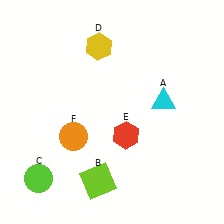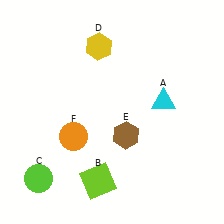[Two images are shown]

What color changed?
The hexagon (E) changed from red in Image 1 to brown in Image 2.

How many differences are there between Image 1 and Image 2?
There is 1 difference between the two images.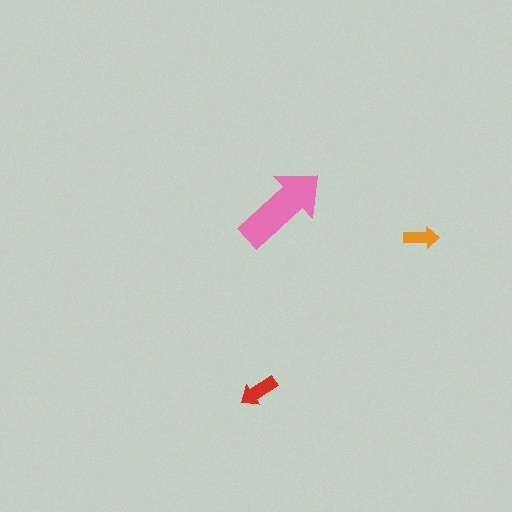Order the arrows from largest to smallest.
the pink one, the red one, the orange one.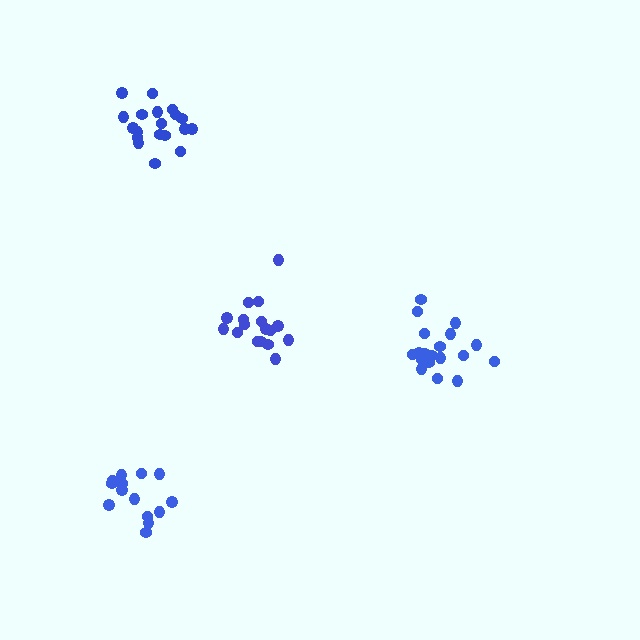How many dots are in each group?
Group 1: 14 dots, Group 2: 19 dots, Group 3: 20 dots, Group 4: 17 dots (70 total).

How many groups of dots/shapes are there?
There are 4 groups.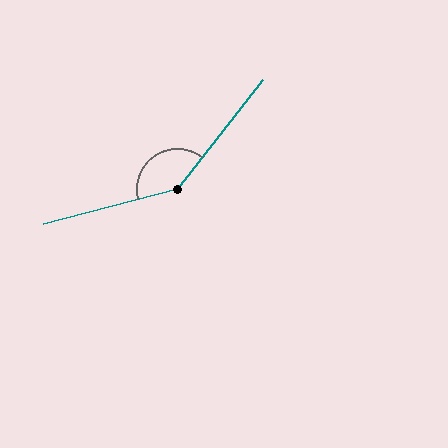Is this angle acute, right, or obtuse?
It is obtuse.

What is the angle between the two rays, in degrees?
Approximately 143 degrees.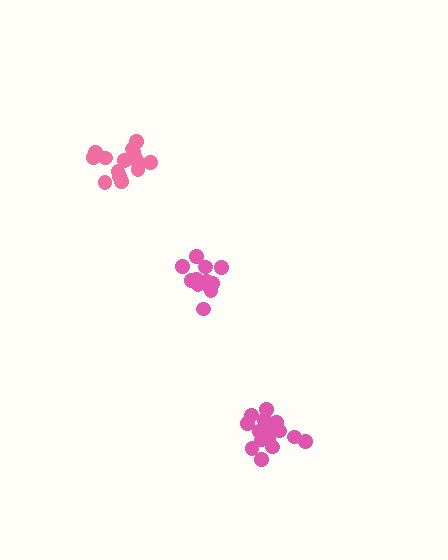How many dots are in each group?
Group 1: 13 dots, Group 2: 18 dots, Group 3: 15 dots (46 total).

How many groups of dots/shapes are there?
There are 3 groups.